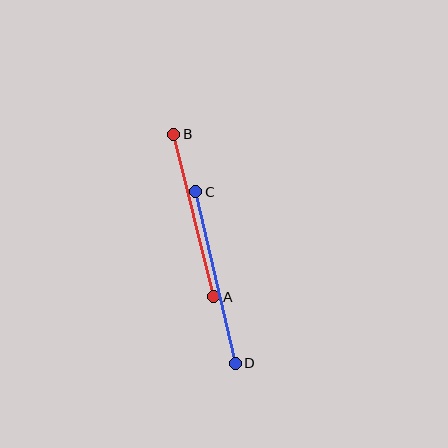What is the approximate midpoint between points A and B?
The midpoint is at approximately (194, 215) pixels.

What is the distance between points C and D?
The distance is approximately 176 pixels.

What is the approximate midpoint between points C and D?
The midpoint is at approximately (216, 278) pixels.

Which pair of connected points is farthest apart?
Points C and D are farthest apart.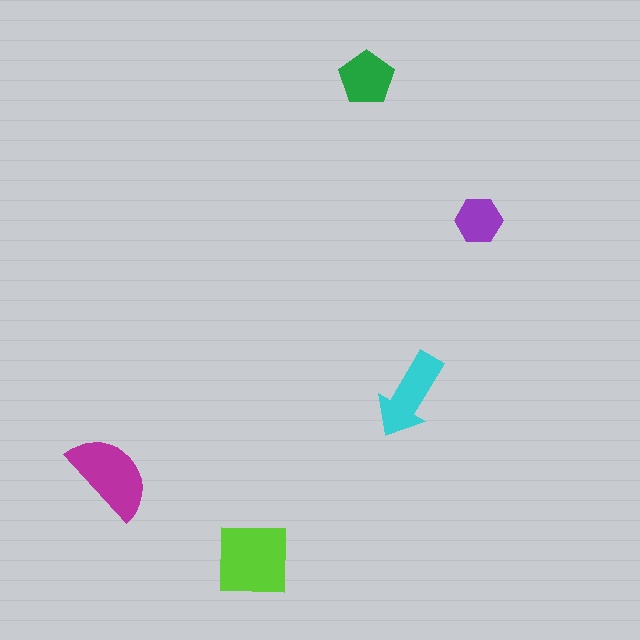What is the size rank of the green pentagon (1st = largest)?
4th.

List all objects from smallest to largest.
The purple hexagon, the green pentagon, the cyan arrow, the magenta semicircle, the lime square.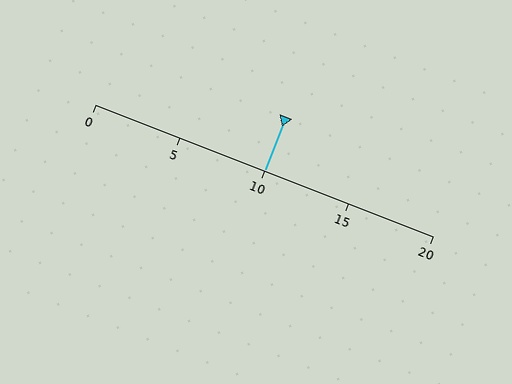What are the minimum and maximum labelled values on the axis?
The axis runs from 0 to 20.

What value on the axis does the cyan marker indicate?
The marker indicates approximately 10.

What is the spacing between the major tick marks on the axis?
The major ticks are spaced 5 apart.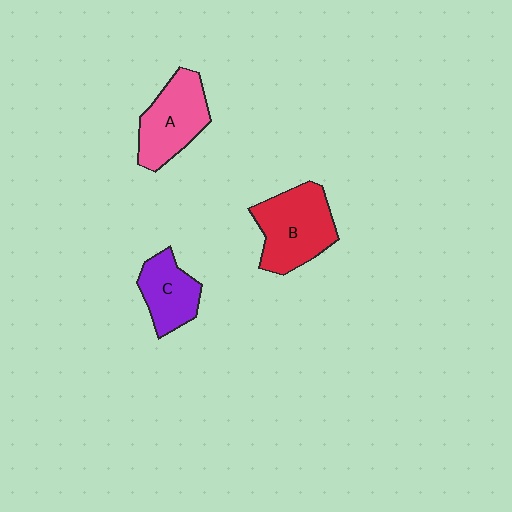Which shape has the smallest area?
Shape C (purple).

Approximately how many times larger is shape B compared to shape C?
Approximately 1.5 times.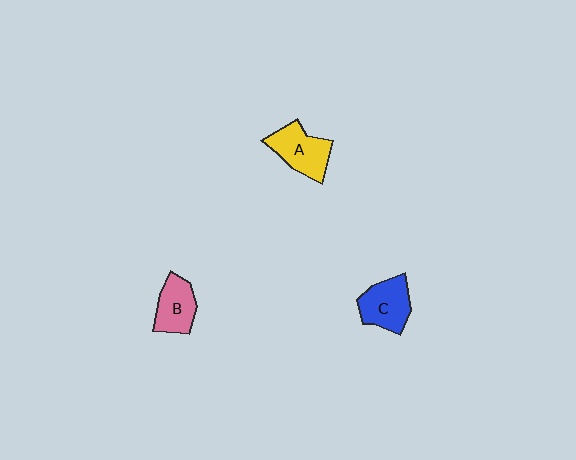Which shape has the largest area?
Shape A (yellow).